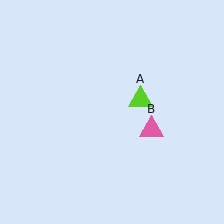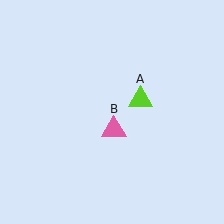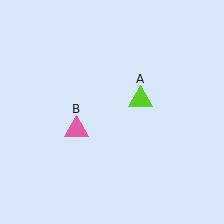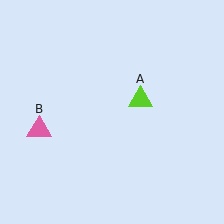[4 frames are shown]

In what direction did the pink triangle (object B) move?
The pink triangle (object B) moved left.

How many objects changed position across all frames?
1 object changed position: pink triangle (object B).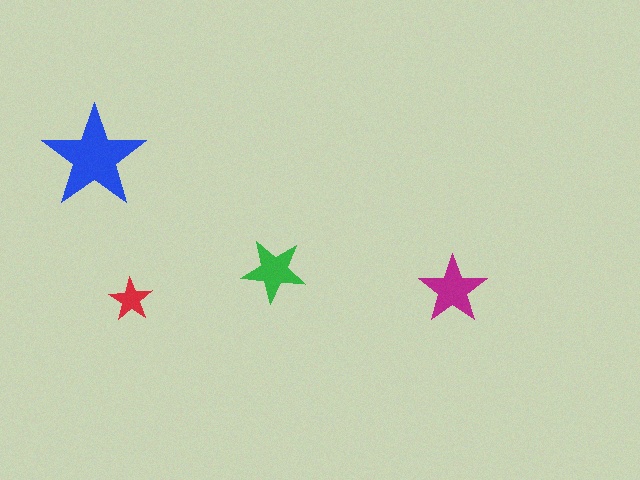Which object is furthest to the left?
The blue star is leftmost.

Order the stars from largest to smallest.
the blue one, the magenta one, the green one, the red one.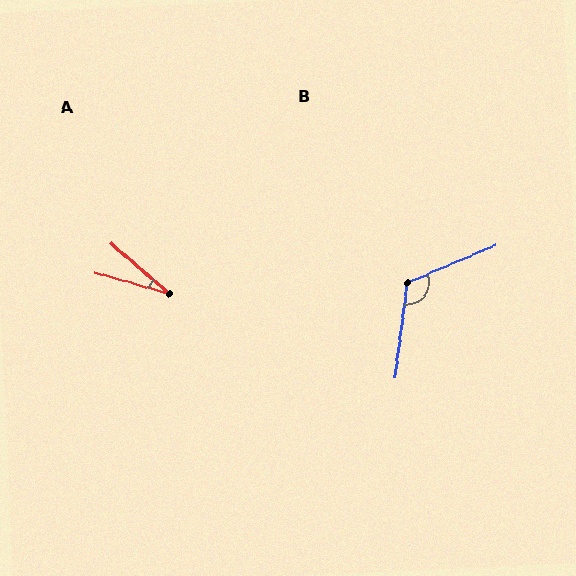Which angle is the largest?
B, at approximately 120 degrees.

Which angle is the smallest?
A, at approximately 25 degrees.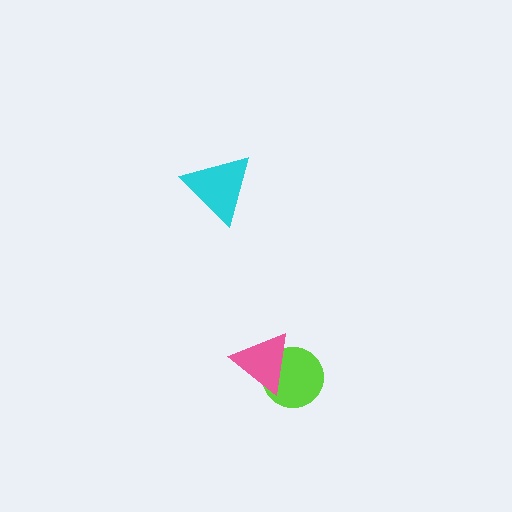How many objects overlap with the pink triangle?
1 object overlaps with the pink triangle.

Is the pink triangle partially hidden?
No, no other shape covers it.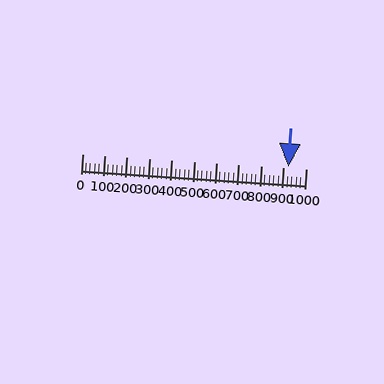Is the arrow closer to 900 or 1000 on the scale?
The arrow is closer to 900.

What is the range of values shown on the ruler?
The ruler shows values from 0 to 1000.